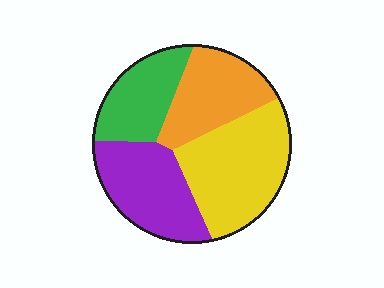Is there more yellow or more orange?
Yellow.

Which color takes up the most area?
Yellow, at roughly 35%.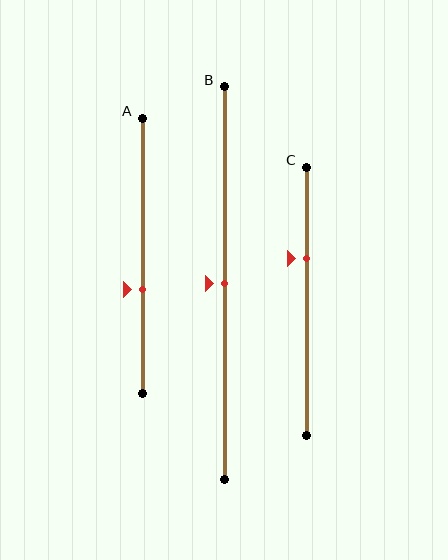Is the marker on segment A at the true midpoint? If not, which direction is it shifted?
No, the marker on segment A is shifted downward by about 12% of the segment length.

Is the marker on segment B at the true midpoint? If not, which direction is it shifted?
Yes, the marker on segment B is at the true midpoint.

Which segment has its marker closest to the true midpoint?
Segment B has its marker closest to the true midpoint.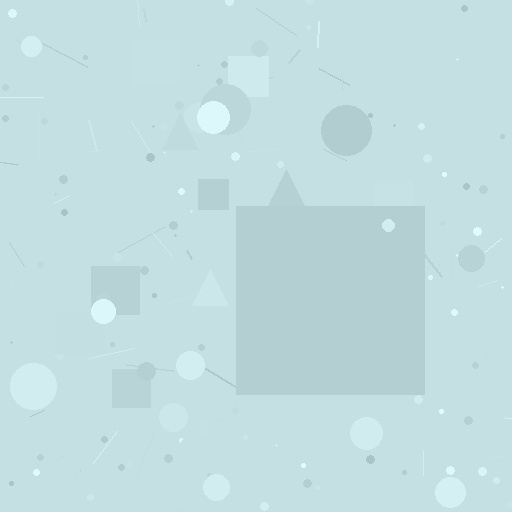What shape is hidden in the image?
A square is hidden in the image.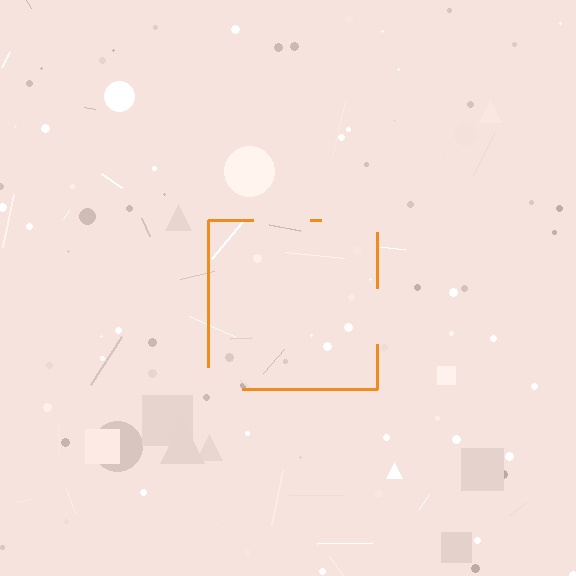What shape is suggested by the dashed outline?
The dashed outline suggests a square.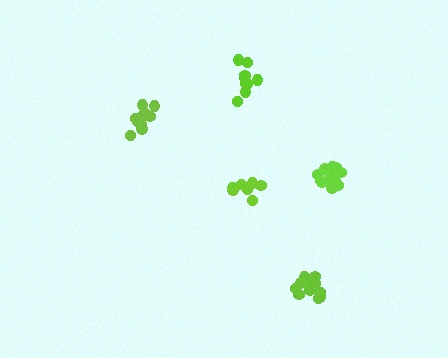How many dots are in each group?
Group 1: 7 dots, Group 2: 11 dots, Group 3: 13 dots, Group 4: 12 dots, Group 5: 9 dots (52 total).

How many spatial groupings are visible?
There are 5 spatial groupings.